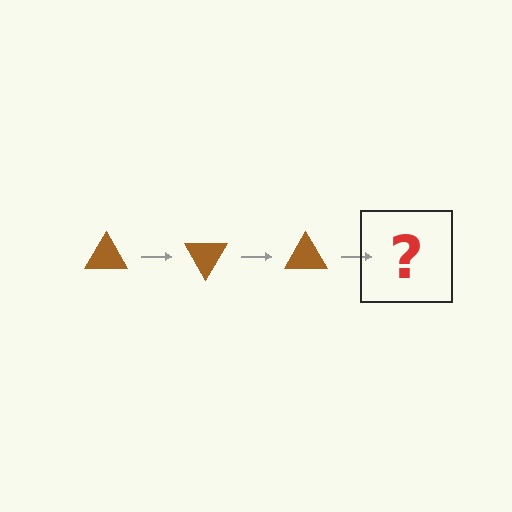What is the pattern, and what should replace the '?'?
The pattern is that the triangle rotates 60 degrees each step. The '?' should be a brown triangle rotated 180 degrees.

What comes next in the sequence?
The next element should be a brown triangle rotated 180 degrees.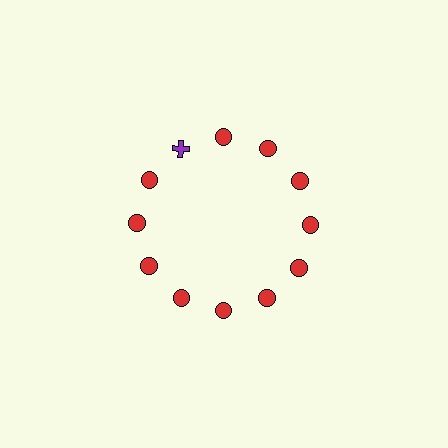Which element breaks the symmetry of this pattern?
The purple cross at roughly the 11 o'clock position breaks the symmetry. All other shapes are red circles.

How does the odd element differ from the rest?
It differs in both color (purple instead of red) and shape (cross instead of circle).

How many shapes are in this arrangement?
There are 12 shapes arranged in a ring pattern.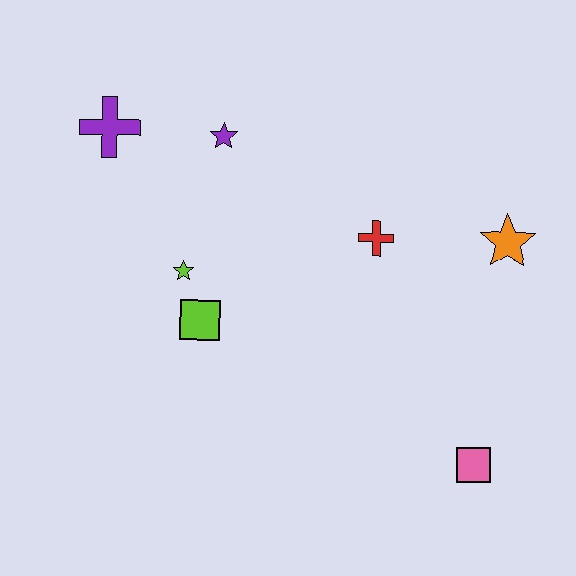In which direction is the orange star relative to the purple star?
The orange star is to the right of the purple star.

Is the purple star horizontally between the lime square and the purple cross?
No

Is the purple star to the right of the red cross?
No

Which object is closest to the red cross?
The orange star is closest to the red cross.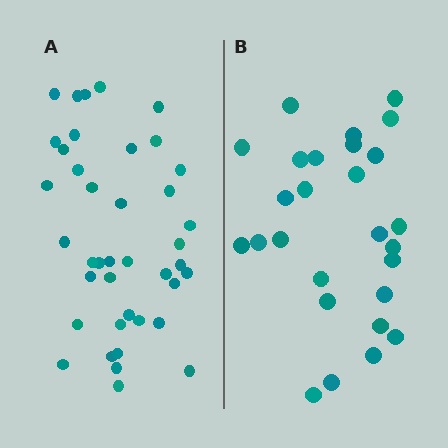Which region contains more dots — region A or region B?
Region A (the left region) has more dots.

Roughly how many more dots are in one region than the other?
Region A has approximately 15 more dots than region B.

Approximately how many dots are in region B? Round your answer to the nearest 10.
About 30 dots. (The exact count is 27, which rounds to 30.)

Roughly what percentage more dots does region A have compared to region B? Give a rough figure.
About 50% more.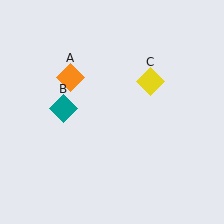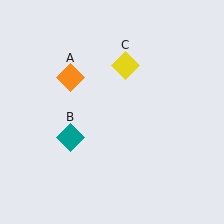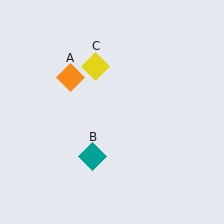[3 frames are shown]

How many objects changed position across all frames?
2 objects changed position: teal diamond (object B), yellow diamond (object C).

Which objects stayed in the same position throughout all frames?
Orange diamond (object A) remained stationary.